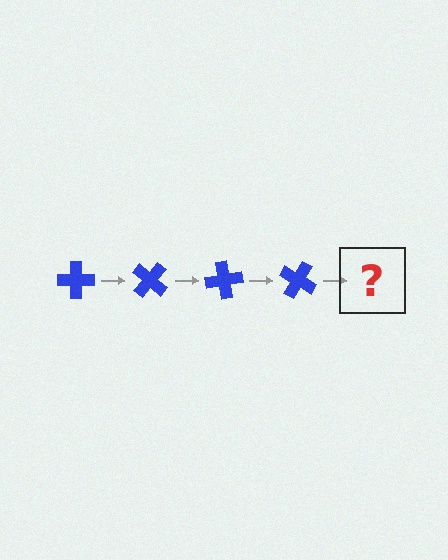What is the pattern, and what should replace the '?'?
The pattern is that the cross rotates 40 degrees each step. The '?' should be a blue cross rotated 160 degrees.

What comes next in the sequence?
The next element should be a blue cross rotated 160 degrees.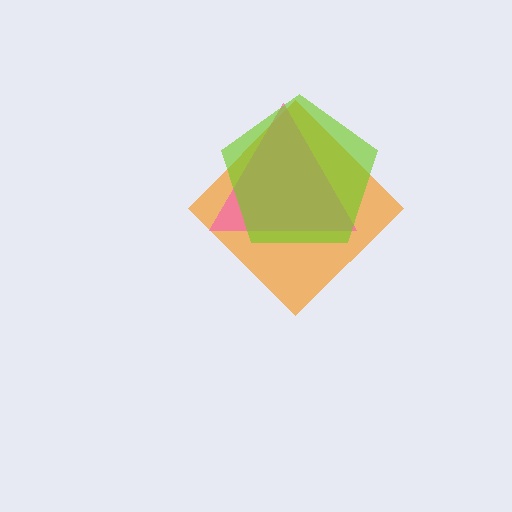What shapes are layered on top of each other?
The layered shapes are: an orange diamond, a pink triangle, a lime pentagon.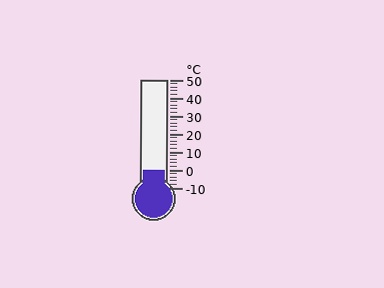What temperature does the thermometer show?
The thermometer shows approximately 0°C.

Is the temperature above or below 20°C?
The temperature is below 20°C.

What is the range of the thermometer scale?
The thermometer scale ranges from -10°C to 50°C.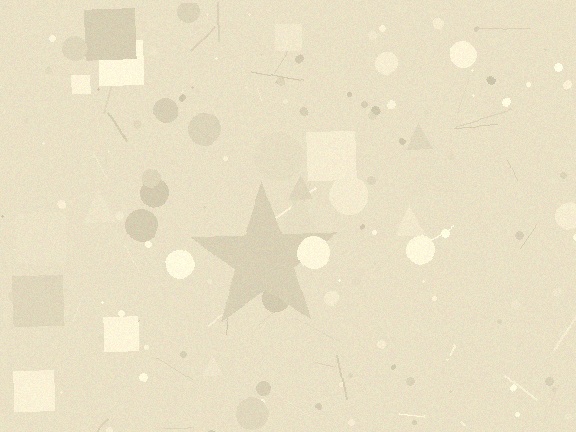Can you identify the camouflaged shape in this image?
The camouflaged shape is a star.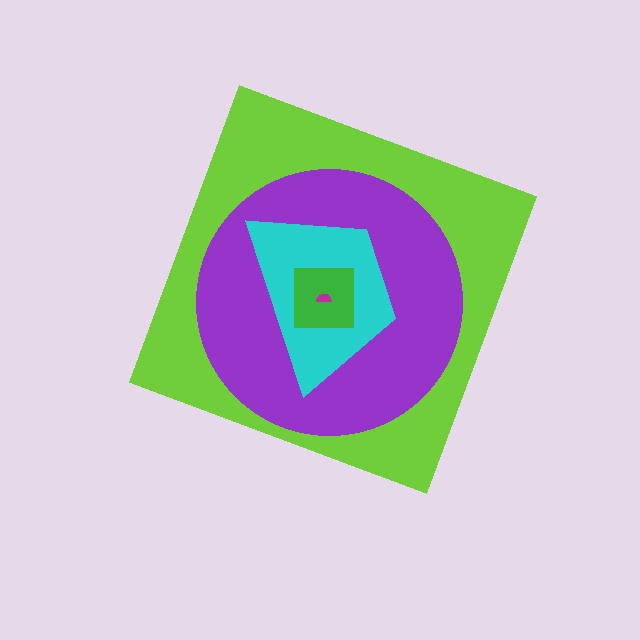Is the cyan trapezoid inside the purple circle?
Yes.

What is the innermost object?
The magenta semicircle.